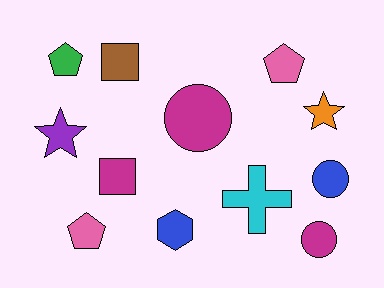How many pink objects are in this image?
There are 2 pink objects.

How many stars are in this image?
There are 2 stars.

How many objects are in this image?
There are 12 objects.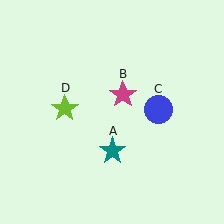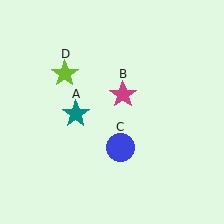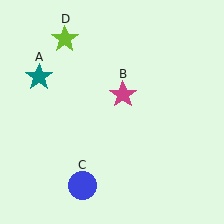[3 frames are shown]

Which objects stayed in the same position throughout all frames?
Magenta star (object B) remained stationary.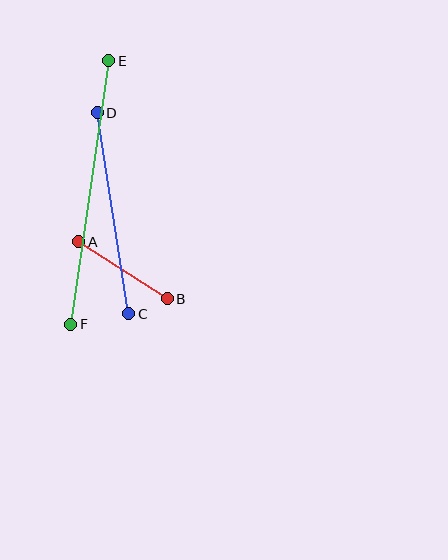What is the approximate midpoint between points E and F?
The midpoint is at approximately (90, 192) pixels.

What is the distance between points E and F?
The distance is approximately 266 pixels.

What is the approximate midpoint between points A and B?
The midpoint is at approximately (123, 270) pixels.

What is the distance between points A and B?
The distance is approximately 105 pixels.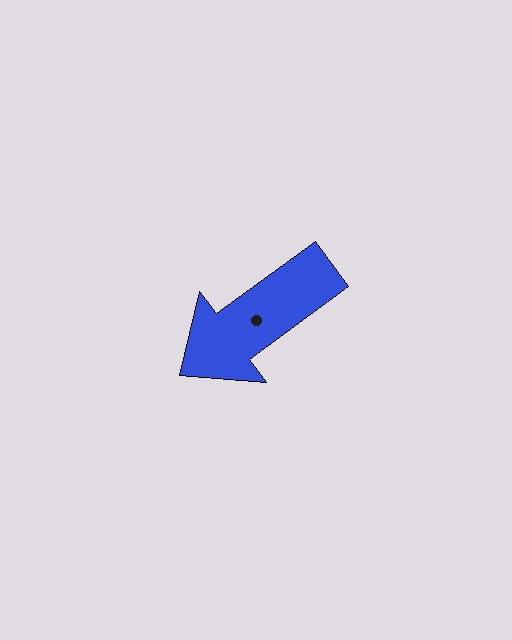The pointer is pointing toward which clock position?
Roughly 8 o'clock.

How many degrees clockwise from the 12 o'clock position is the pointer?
Approximately 234 degrees.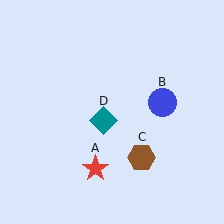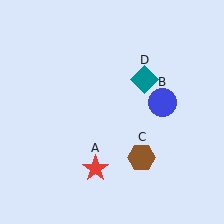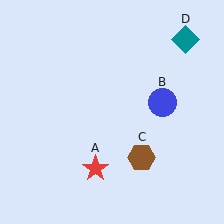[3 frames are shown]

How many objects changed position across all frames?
1 object changed position: teal diamond (object D).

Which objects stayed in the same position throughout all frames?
Red star (object A) and blue circle (object B) and brown hexagon (object C) remained stationary.